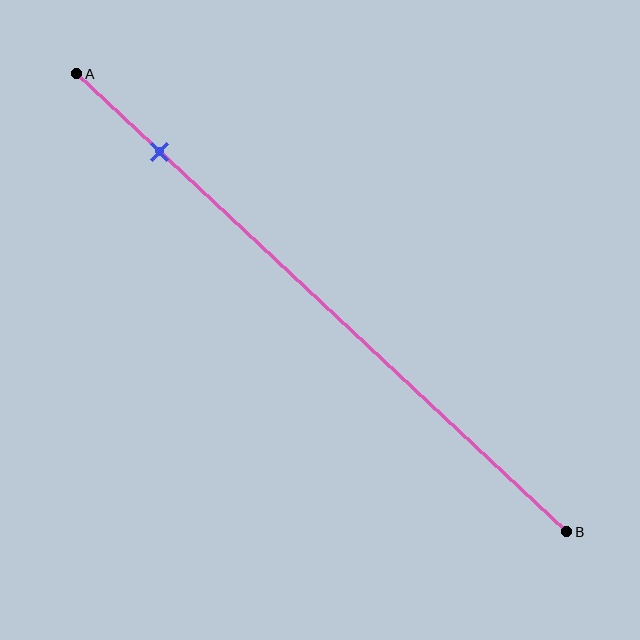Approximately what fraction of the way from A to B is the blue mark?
The blue mark is approximately 15% of the way from A to B.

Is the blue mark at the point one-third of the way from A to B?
No, the mark is at about 15% from A, not at the 33% one-third point.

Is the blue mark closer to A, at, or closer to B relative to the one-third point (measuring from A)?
The blue mark is closer to point A than the one-third point of segment AB.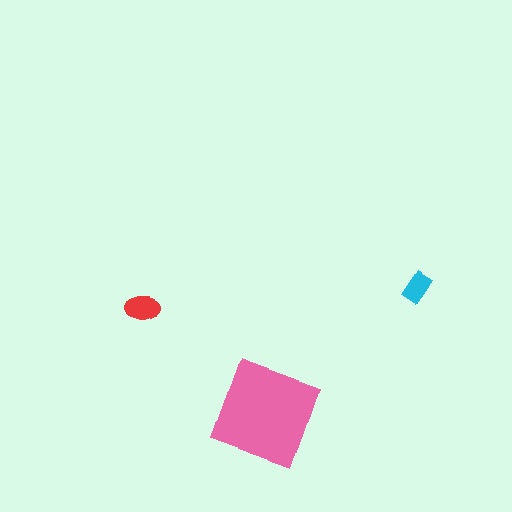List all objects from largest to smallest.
The pink diamond, the red ellipse, the cyan rectangle.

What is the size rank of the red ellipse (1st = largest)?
2nd.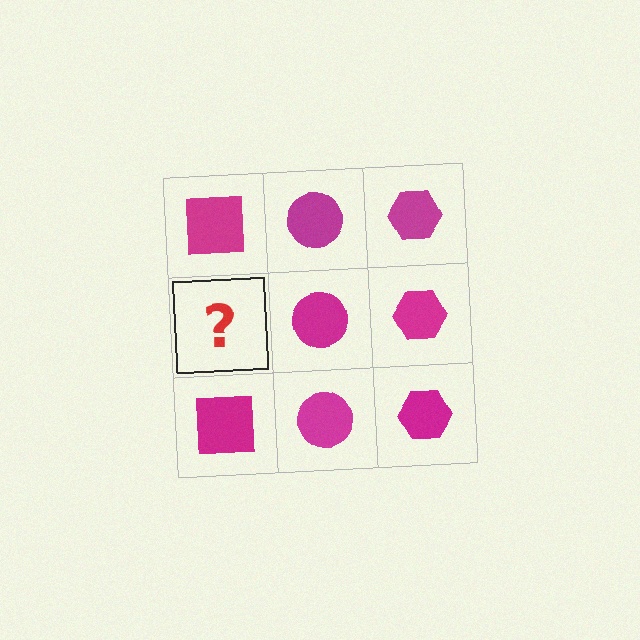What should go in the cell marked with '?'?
The missing cell should contain a magenta square.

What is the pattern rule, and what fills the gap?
The rule is that each column has a consistent shape. The gap should be filled with a magenta square.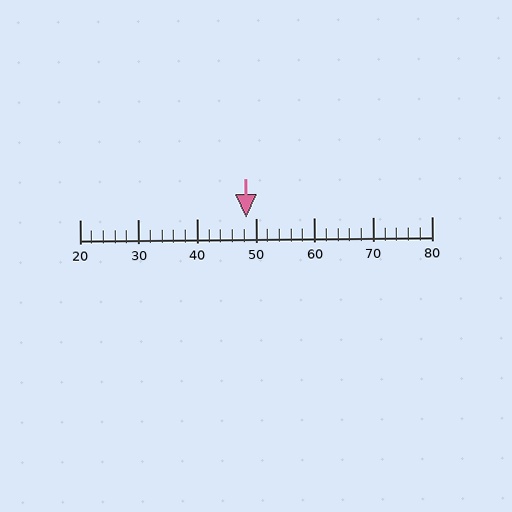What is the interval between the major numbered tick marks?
The major tick marks are spaced 10 units apart.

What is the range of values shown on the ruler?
The ruler shows values from 20 to 80.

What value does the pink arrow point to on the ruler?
The pink arrow points to approximately 48.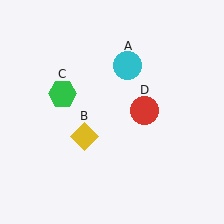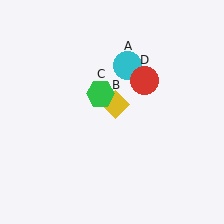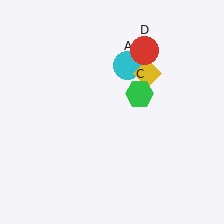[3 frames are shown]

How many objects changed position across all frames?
3 objects changed position: yellow diamond (object B), green hexagon (object C), red circle (object D).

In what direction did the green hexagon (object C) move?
The green hexagon (object C) moved right.